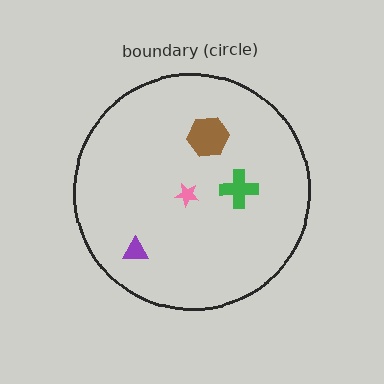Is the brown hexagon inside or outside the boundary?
Inside.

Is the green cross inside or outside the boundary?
Inside.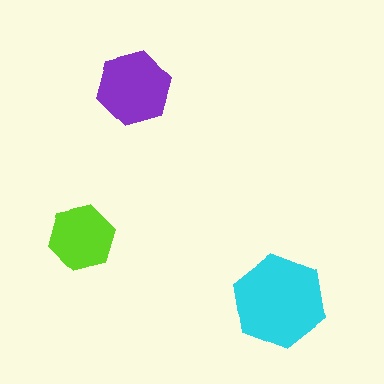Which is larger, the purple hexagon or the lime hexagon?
The purple one.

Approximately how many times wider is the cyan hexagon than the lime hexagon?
About 1.5 times wider.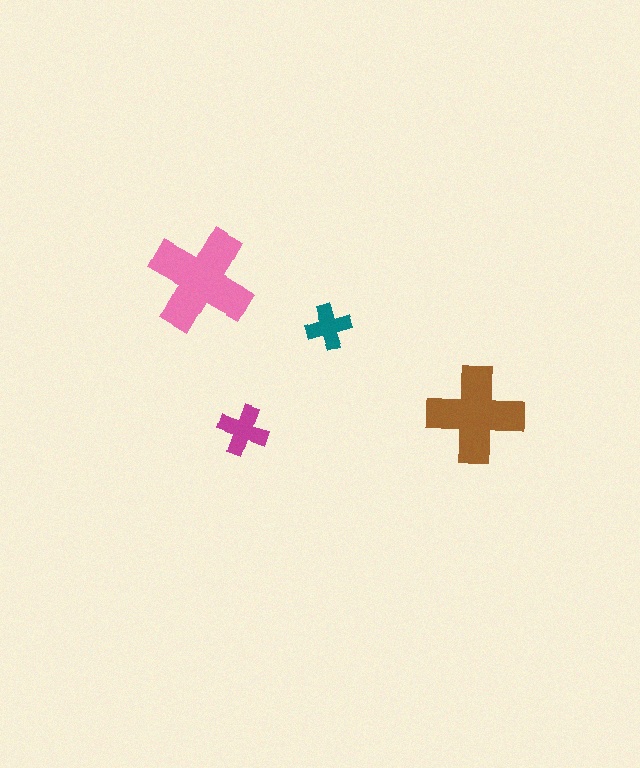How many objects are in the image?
There are 4 objects in the image.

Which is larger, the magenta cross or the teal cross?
The magenta one.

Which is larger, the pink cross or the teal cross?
The pink one.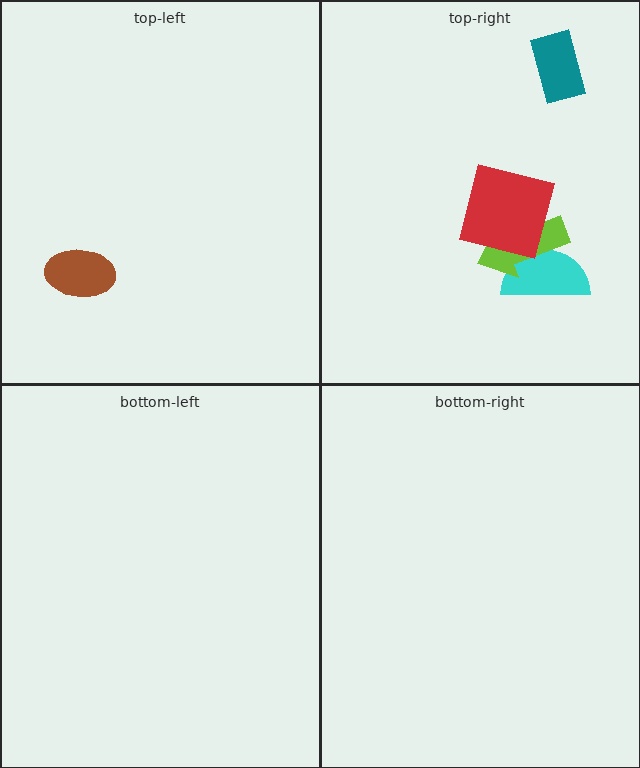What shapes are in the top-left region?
The brown ellipse.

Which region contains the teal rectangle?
The top-right region.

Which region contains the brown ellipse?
The top-left region.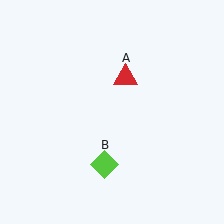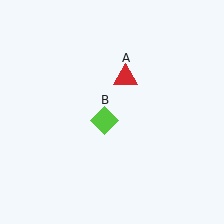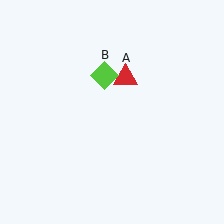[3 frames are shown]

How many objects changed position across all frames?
1 object changed position: lime diamond (object B).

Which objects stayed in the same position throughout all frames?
Red triangle (object A) remained stationary.